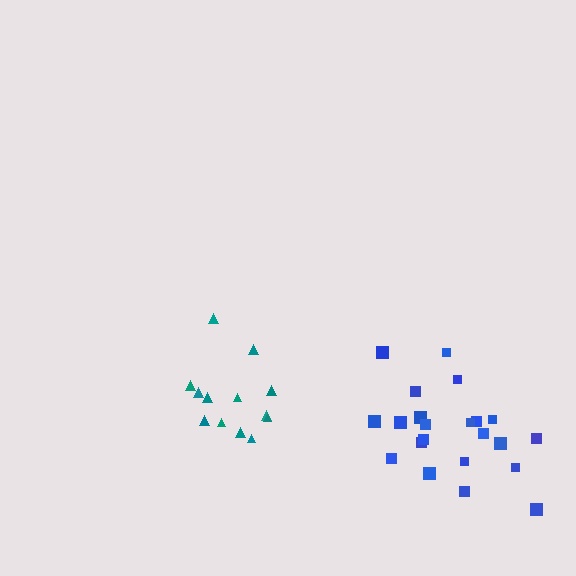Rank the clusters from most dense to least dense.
blue, teal.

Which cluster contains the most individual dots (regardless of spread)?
Blue (22).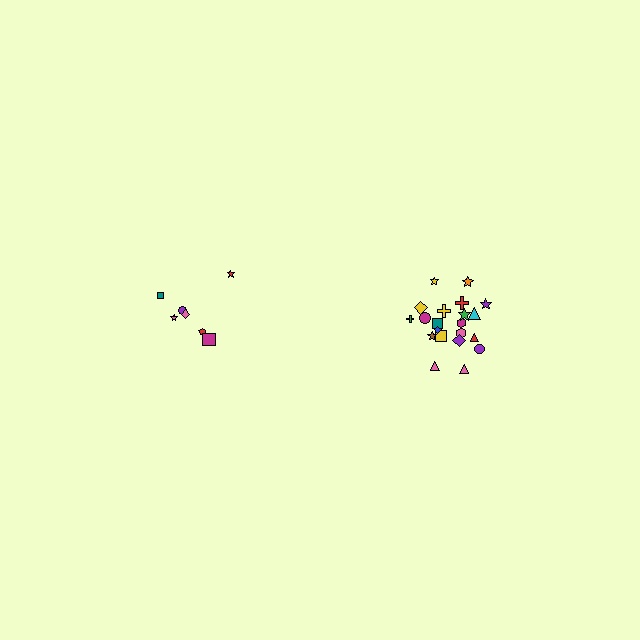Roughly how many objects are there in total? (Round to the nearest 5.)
Roughly 30 objects in total.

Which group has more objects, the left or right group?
The right group.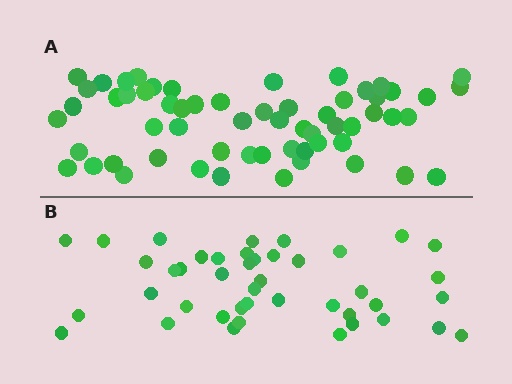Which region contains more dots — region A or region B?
Region A (the top region) has more dots.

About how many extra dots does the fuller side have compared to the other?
Region A has approximately 15 more dots than region B.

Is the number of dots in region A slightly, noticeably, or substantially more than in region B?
Region A has noticeably more, but not dramatically so. The ratio is roughly 1.4 to 1.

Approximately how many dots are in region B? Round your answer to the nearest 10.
About 40 dots. (The exact count is 43, which rounds to 40.)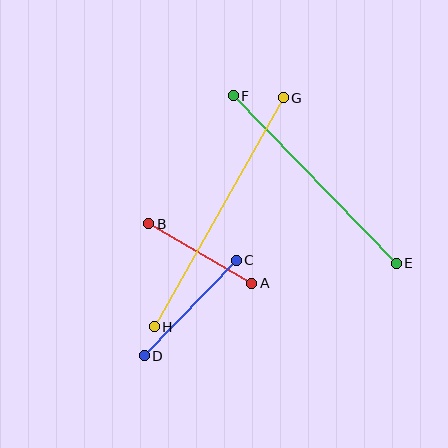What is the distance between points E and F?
The distance is approximately 234 pixels.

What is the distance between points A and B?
The distance is approximately 119 pixels.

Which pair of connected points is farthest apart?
Points G and H are farthest apart.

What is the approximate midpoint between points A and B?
The midpoint is at approximately (200, 253) pixels.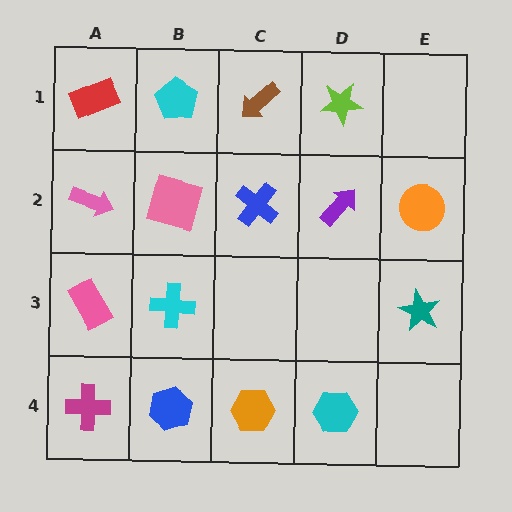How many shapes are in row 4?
4 shapes.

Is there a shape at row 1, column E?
No, that cell is empty.